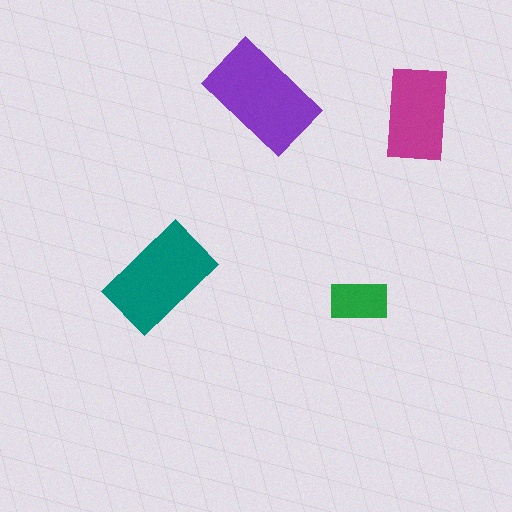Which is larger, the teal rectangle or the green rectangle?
The teal one.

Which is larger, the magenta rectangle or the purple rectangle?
The purple one.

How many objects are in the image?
There are 4 objects in the image.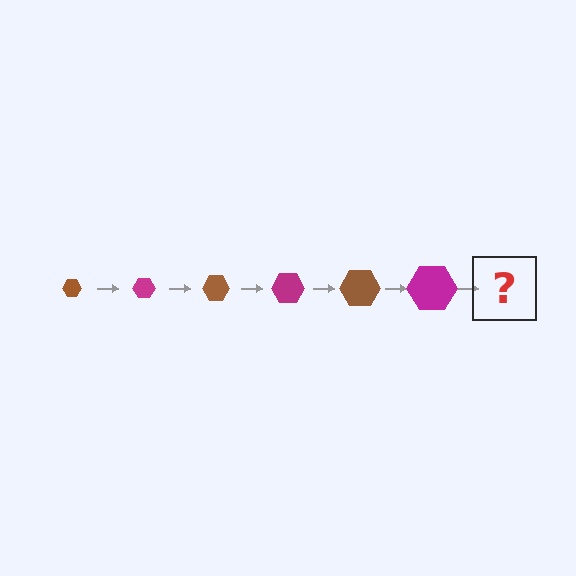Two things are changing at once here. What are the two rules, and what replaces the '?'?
The two rules are that the hexagon grows larger each step and the color cycles through brown and magenta. The '?' should be a brown hexagon, larger than the previous one.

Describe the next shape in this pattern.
It should be a brown hexagon, larger than the previous one.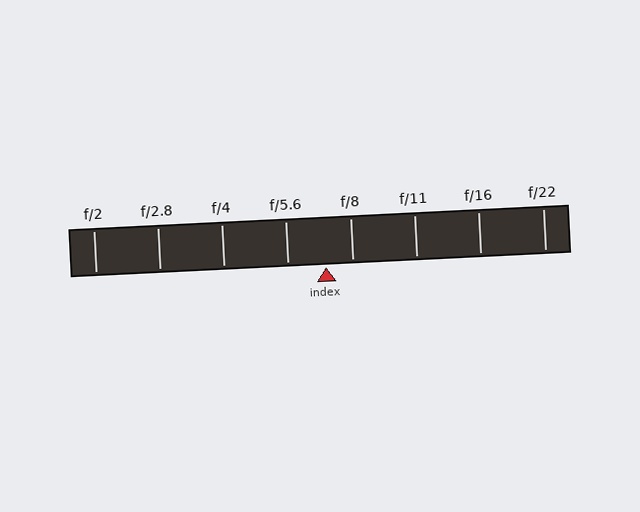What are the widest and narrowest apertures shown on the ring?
The widest aperture shown is f/2 and the narrowest is f/22.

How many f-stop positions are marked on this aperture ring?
There are 8 f-stop positions marked.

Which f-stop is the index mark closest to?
The index mark is closest to f/8.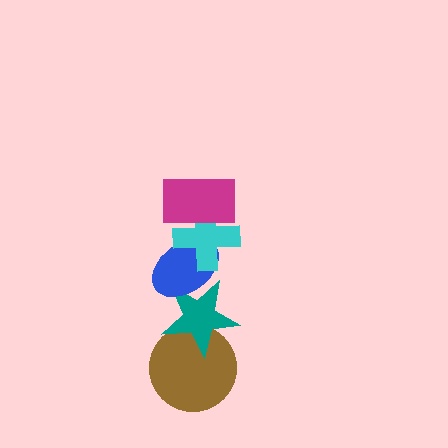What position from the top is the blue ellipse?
The blue ellipse is 3rd from the top.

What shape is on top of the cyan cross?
The magenta rectangle is on top of the cyan cross.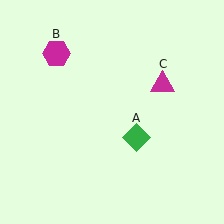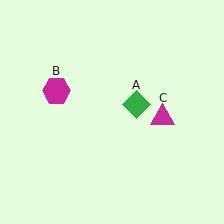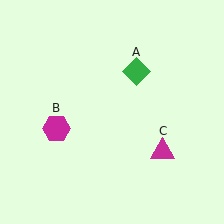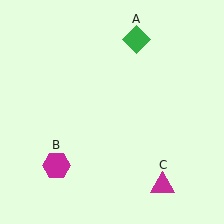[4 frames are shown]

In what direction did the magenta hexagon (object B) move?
The magenta hexagon (object B) moved down.